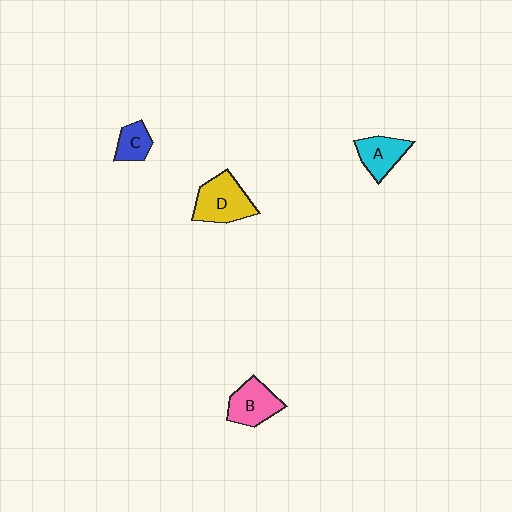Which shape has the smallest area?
Shape C (blue).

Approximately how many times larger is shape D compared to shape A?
Approximately 1.4 times.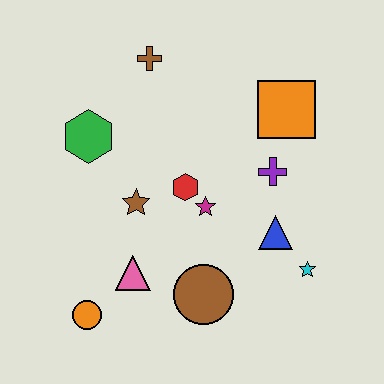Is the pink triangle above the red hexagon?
No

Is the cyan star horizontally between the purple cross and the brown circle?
No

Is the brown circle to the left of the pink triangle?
No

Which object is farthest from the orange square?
The orange circle is farthest from the orange square.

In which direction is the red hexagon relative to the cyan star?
The red hexagon is to the left of the cyan star.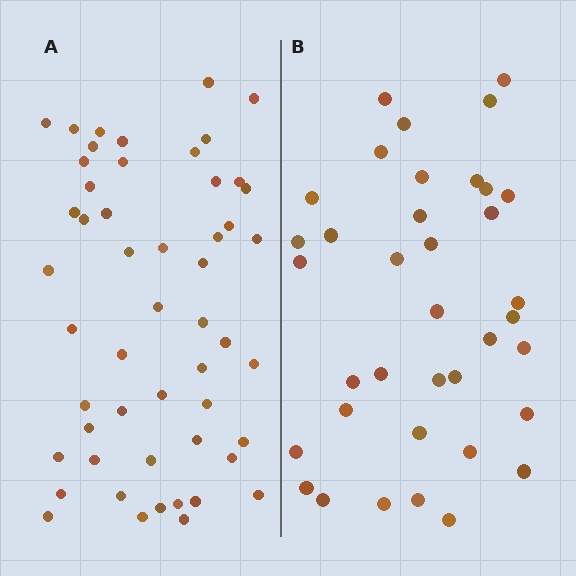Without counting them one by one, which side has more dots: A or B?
Region A (the left region) has more dots.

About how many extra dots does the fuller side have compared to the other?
Region A has approximately 15 more dots than region B.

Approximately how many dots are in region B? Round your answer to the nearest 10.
About 40 dots. (The exact count is 37, which rounds to 40.)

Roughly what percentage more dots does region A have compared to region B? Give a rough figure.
About 40% more.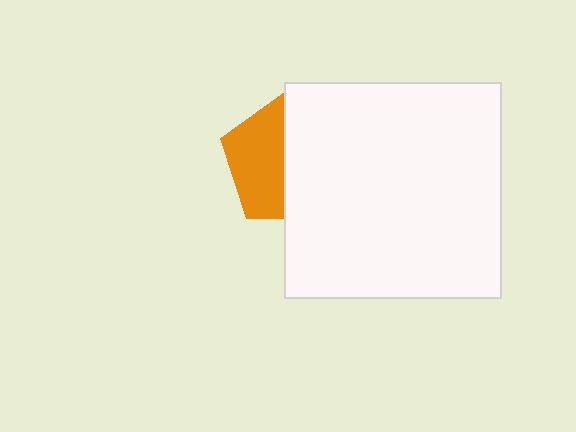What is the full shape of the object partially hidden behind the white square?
The partially hidden object is an orange pentagon.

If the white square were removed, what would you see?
You would see the complete orange pentagon.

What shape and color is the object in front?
The object in front is a white square.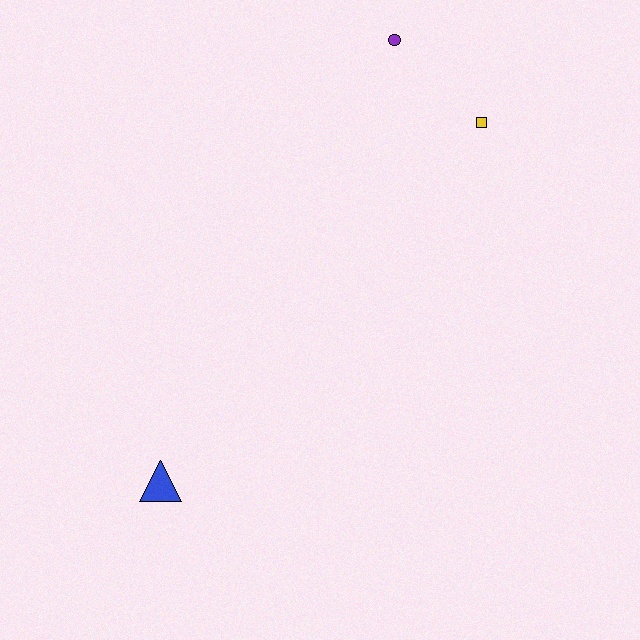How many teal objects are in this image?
There are no teal objects.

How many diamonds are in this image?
There are no diamonds.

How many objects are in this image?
There are 3 objects.